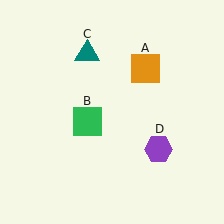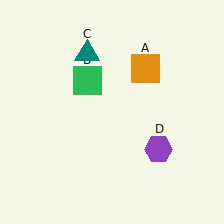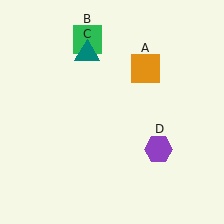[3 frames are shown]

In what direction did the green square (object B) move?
The green square (object B) moved up.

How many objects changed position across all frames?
1 object changed position: green square (object B).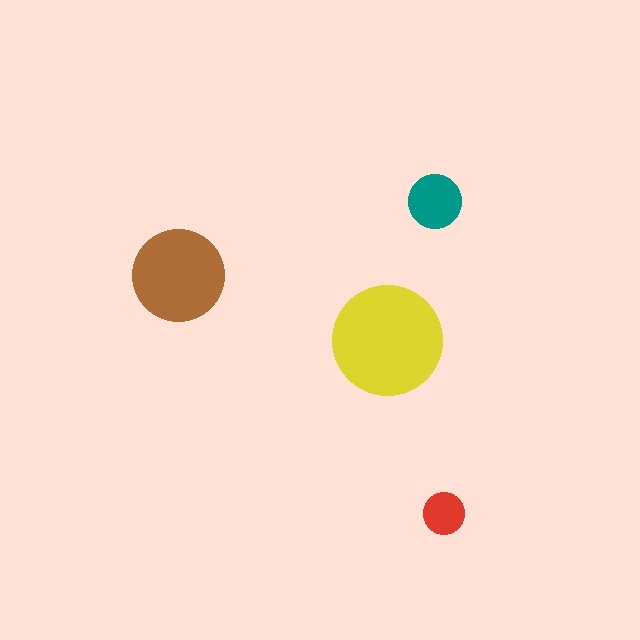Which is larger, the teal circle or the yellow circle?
The yellow one.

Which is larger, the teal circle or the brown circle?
The brown one.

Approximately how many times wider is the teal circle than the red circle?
About 1.5 times wider.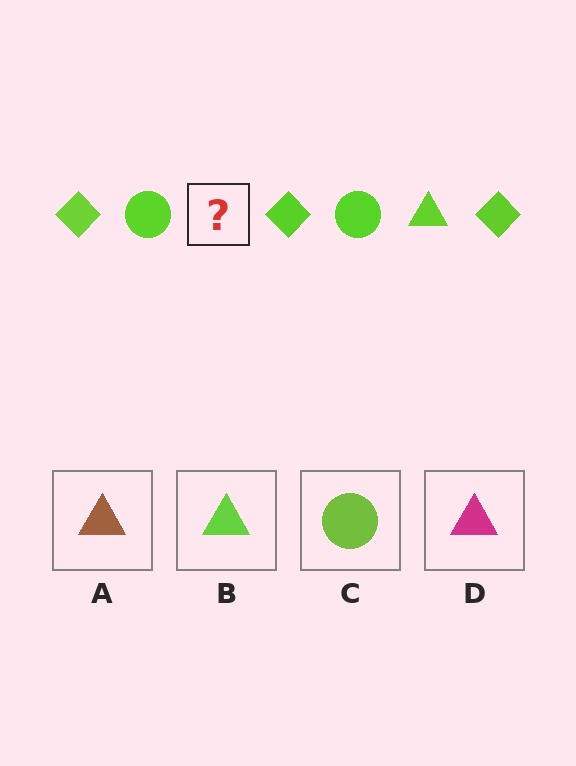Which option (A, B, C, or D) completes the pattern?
B.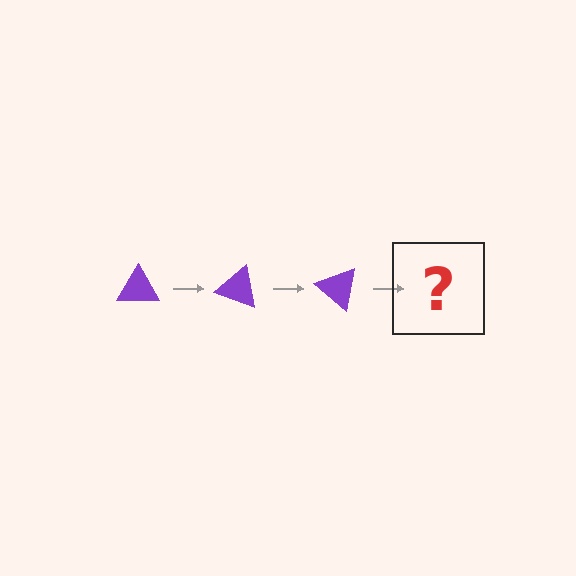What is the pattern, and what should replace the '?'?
The pattern is that the triangle rotates 20 degrees each step. The '?' should be a purple triangle rotated 60 degrees.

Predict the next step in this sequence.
The next step is a purple triangle rotated 60 degrees.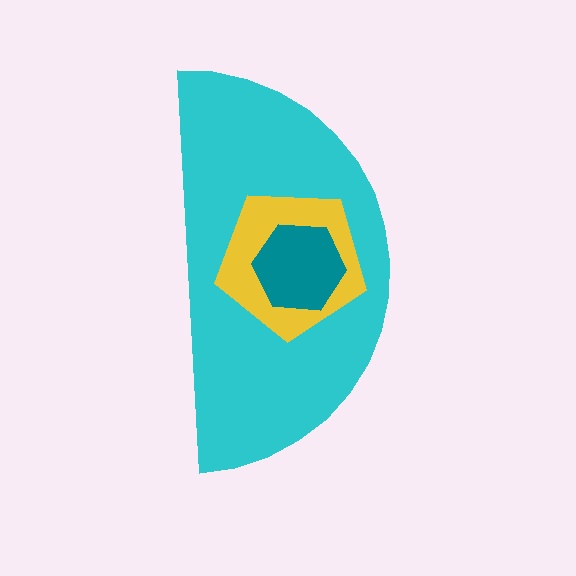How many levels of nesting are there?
3.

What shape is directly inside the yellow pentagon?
The teal hexagon.